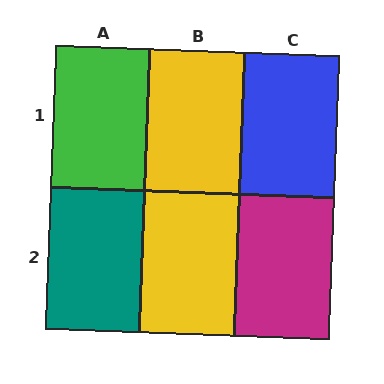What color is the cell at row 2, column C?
Magenta.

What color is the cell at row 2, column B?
Yellow.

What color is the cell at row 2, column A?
Teal.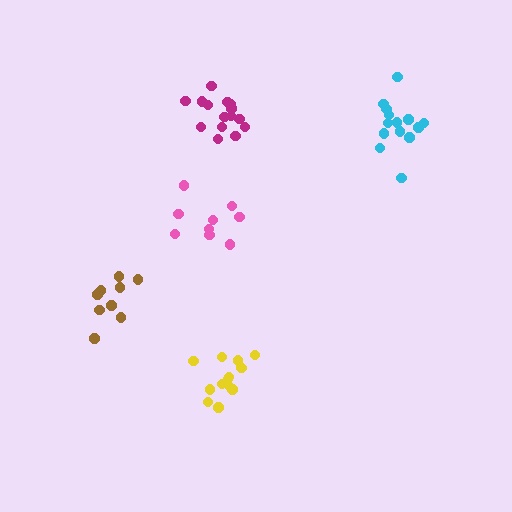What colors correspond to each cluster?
The clusters are colored: brown, magenta, cyan, yellow, pink.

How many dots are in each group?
Group 1: 9 dots, Group 2: 15 dots, Group 3: 14 dots, Group 4: 13 dots, Group 5: 9 dots (60 total).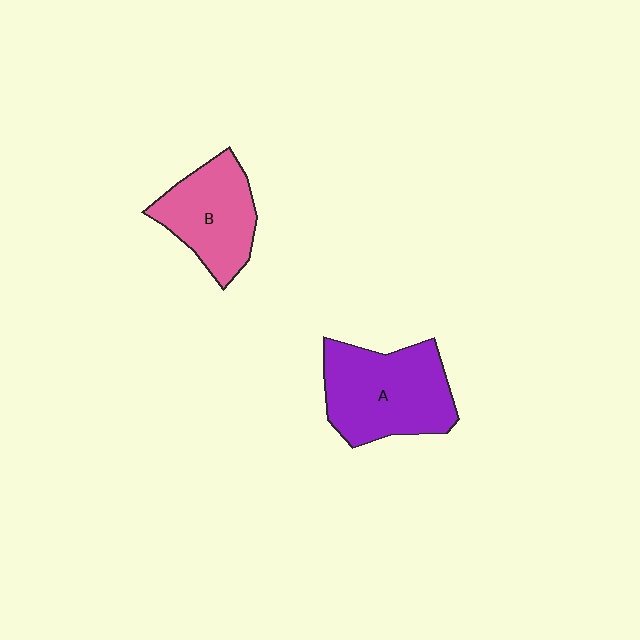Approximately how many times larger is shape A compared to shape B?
Approximately 1.3 times.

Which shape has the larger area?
Shape A (purple).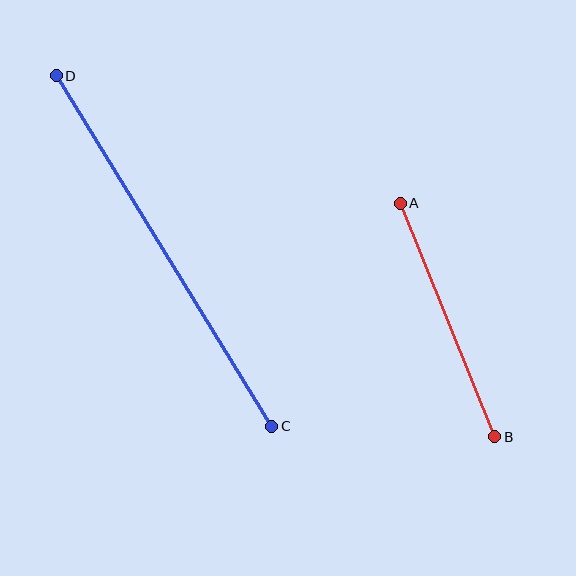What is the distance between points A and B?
The distance is approximately 252 pixels.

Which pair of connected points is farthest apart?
Points C and D are farthest apart.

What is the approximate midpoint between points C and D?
The midpoint is at approximately (164, 251) pixels.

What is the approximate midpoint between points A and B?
The midpoint is at approximately (448, 320) pixels.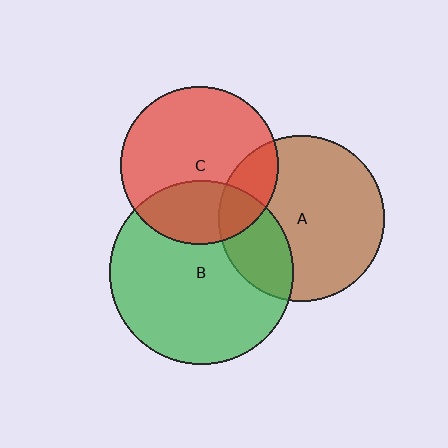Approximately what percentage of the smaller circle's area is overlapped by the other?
Approximately 20%.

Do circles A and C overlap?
Yes.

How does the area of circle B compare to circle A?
Approximately 1.2 times.